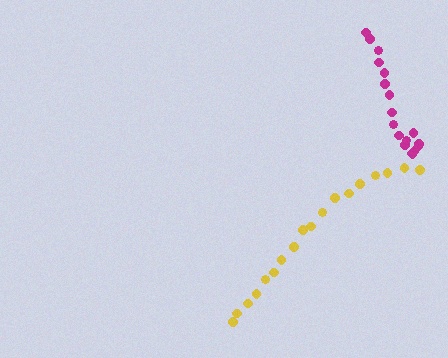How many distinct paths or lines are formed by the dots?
There are 2 distinct paths.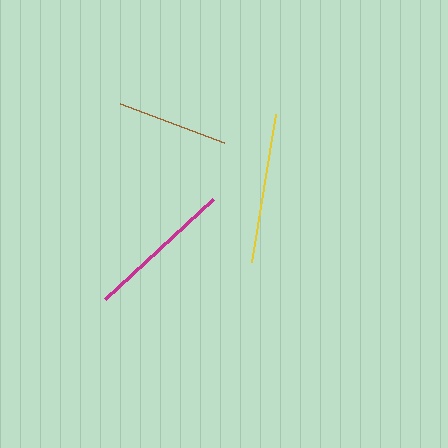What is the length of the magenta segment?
The magenta segment is approximately 147 pixels long.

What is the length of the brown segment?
The brown segment is approximately 111 pixels long.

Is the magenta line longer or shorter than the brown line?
The magenta line is longer than the brown line.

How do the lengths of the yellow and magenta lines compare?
The yellow and magenta lines are approximately the same length.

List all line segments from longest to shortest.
From longest to shortest: yellow, magenta, brown.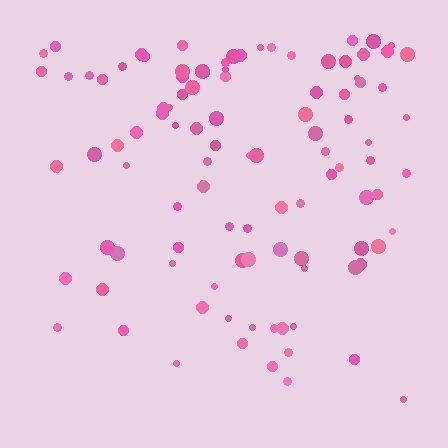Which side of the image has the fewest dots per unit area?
The bottom.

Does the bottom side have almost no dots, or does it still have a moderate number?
Still a moderate number, just noticeably fewer than the top.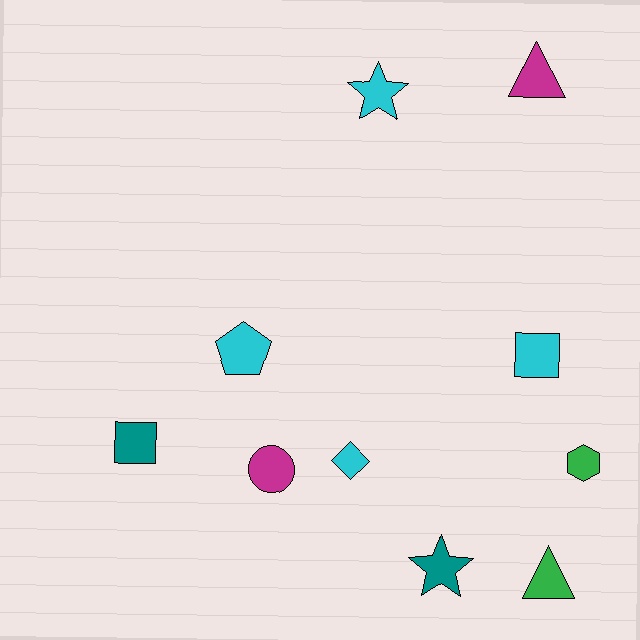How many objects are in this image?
There are 10 objects.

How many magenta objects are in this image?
There are 2 magenta objects.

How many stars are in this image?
There are 2 stars.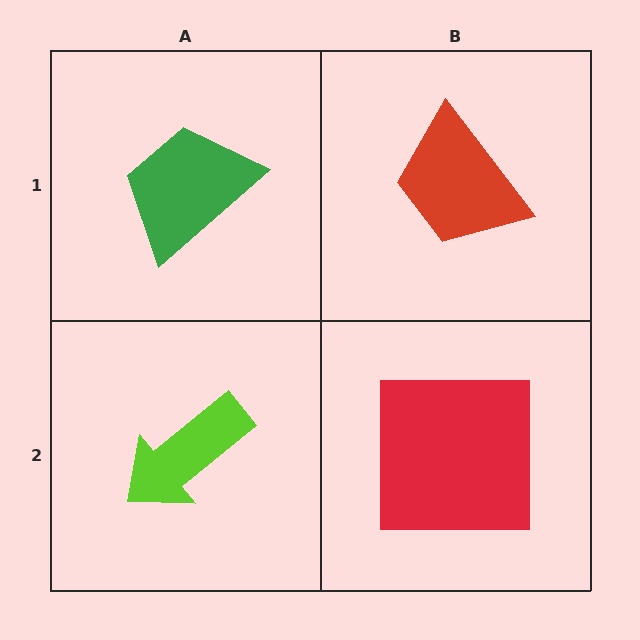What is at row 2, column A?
A lime arrow.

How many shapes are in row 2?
2 shapes.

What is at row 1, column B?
A red trapezoid.